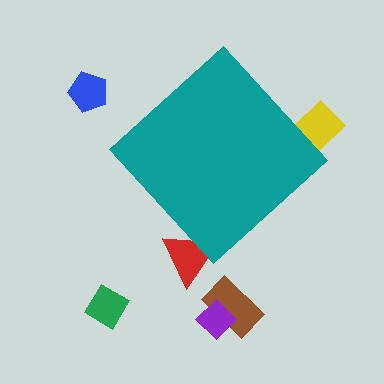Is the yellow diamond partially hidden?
Yes, the yellow diamond is partially hidden behind the teal diamond.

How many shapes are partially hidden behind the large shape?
2 shapes are partially hidden.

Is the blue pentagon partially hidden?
No, the blue pentagon is fully visible.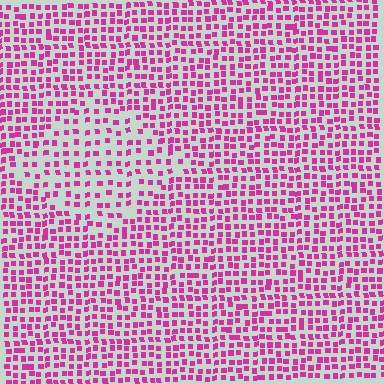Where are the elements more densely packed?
The elements are more densely packed outside the diamond boundary.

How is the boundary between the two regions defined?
The boundary is defined by a change in element density (approximately 1.7x ratio). All elements are the same color, size, and shape.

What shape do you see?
I see a diamond.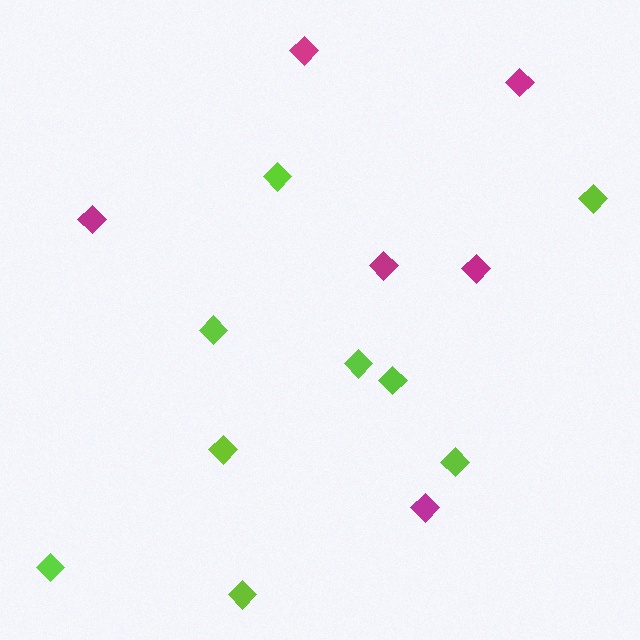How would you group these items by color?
There are 2 groups: one group of magenta diamonds (6) and one group of lime diamonds (9).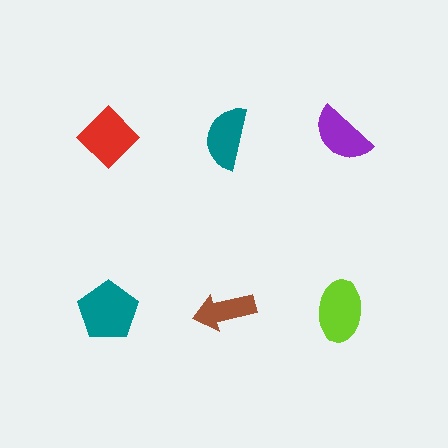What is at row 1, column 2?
A teal semicircle.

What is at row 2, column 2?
A brown arrow.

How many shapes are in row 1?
3 shapes.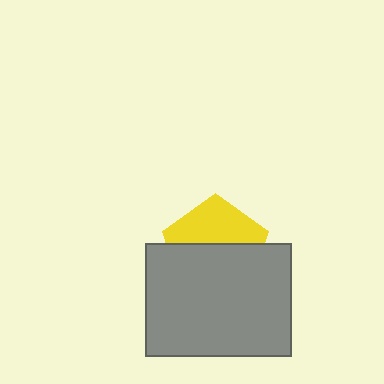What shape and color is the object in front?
The object in front is a gray rectangle.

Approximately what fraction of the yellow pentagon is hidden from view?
Roughly 57% of the yellow pentagon is hidden behind the gray rectangle.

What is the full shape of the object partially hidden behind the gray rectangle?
The partially hidden object is a yellow pentagon.